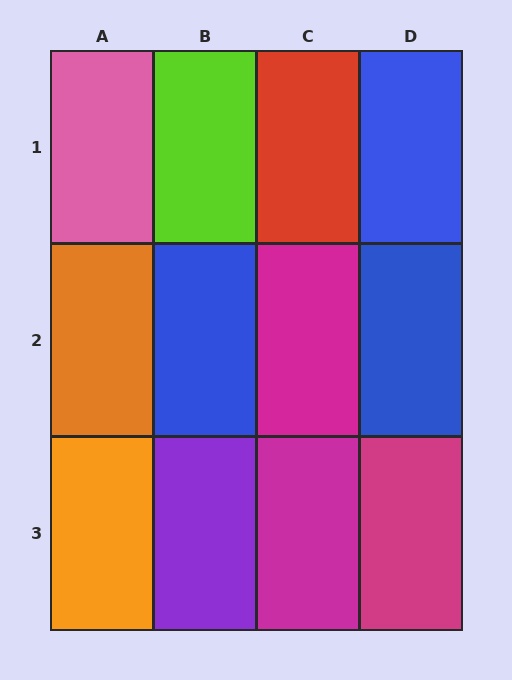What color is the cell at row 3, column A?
Orange.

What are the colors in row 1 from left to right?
Pink, lime, red, blue.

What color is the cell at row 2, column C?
Magenta.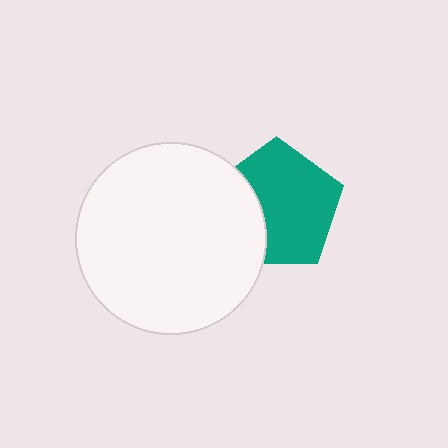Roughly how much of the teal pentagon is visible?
Most of it is visible (roughly 69%).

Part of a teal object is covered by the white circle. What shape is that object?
It is a pentagon.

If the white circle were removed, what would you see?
You would see the complete teal pentagon.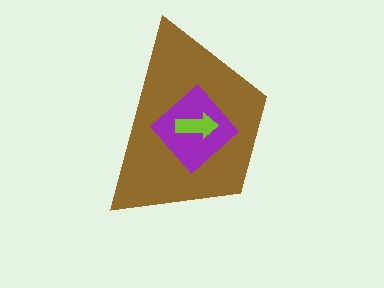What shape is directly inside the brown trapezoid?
The purple diamond.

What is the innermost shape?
The lime arrow.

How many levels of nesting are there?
3.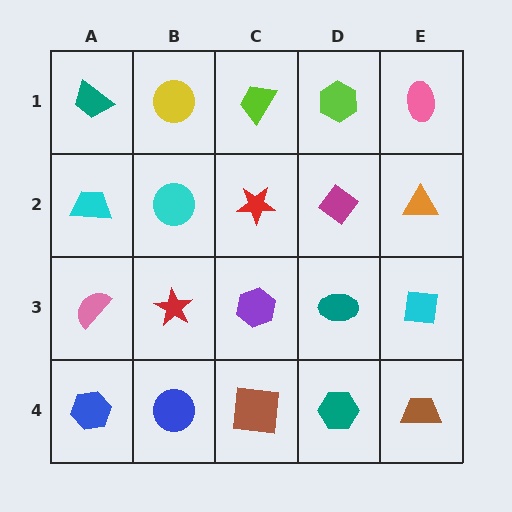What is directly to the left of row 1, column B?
A teal trapezoid.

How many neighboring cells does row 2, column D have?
4.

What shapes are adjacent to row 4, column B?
A red star (row 3, column B), a blue hexagon (row 4, column A), a brown square (row 4, column C).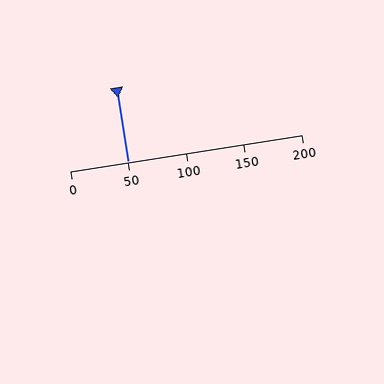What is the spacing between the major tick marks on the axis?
The major ticks are spaced 50 apart.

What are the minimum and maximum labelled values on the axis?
The axis runs from 0 to 200.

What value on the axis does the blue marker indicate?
The marker indicates approximately 50.